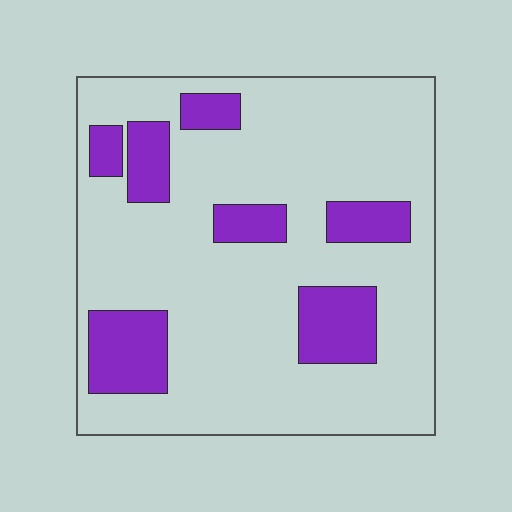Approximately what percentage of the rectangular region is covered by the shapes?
Approximately 20%.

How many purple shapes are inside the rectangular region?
7.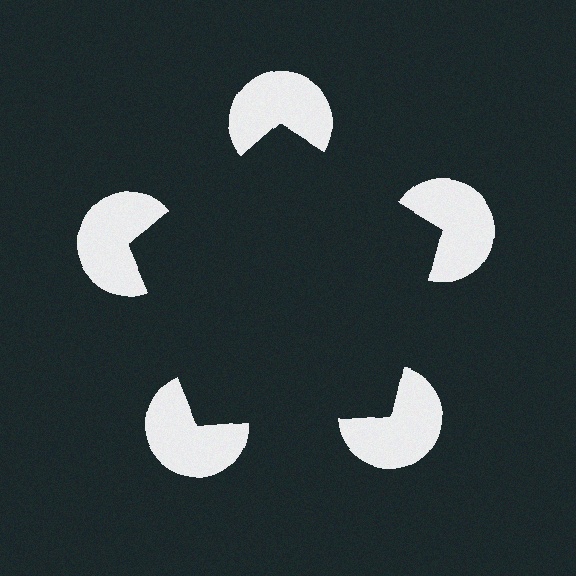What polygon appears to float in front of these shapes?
An illusory pentagon — its edges are inferred from the aligned wedge cuts in the pac-man discs, not physically drawn.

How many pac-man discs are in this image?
There are 5 — one at each vertex of the illusory pentagon.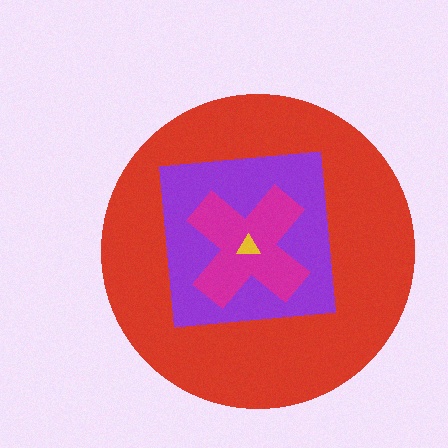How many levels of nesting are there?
4.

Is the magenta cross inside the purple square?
Yes.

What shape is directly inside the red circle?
The purple square.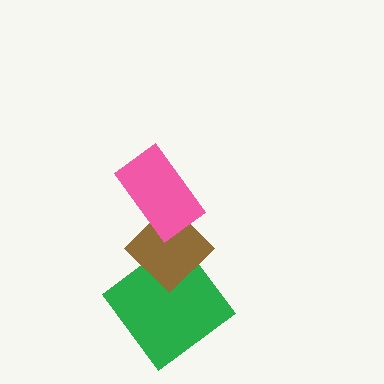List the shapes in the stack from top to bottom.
From top to bottom: the pink rectangle, the brown diamond, the green diamond.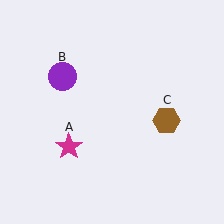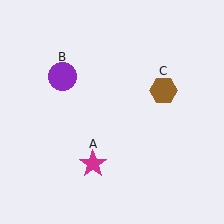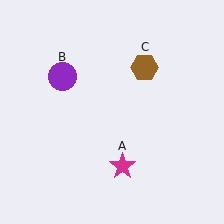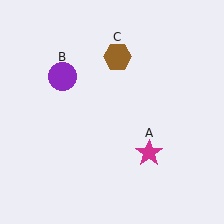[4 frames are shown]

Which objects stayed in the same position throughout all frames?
Purple circle (object B) remained stationary.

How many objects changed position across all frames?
2 objects changed position: magenta star (object A), brown hexagon (object C).